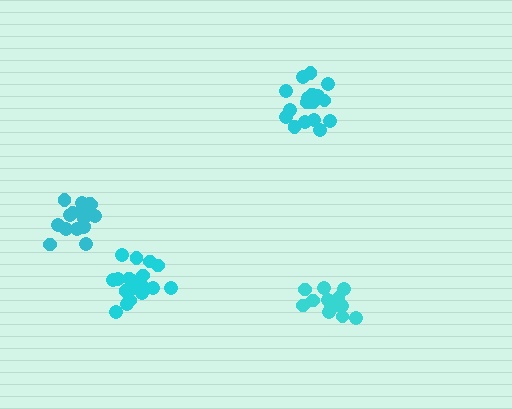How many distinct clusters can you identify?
There are 4 distinct clusters.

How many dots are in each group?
Group 1: 17 dots, Group 2: 13 dots, Group 3: 18 dots, Group 4: 17 dots (65 total).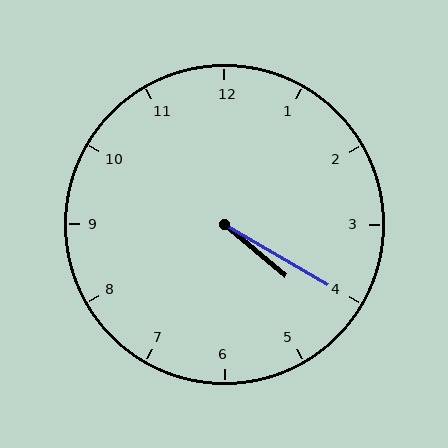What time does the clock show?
4:20.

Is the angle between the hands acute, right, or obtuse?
It is acute.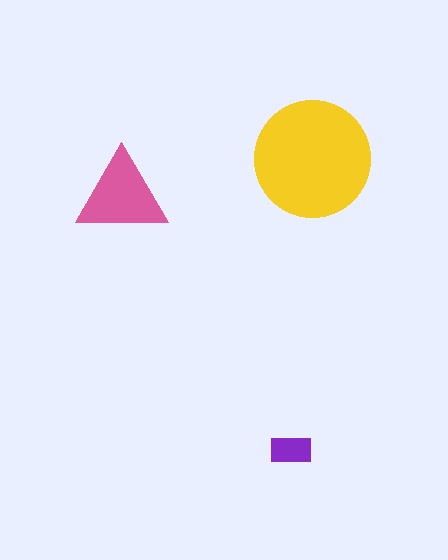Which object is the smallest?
The purple rectangle.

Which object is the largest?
The yellow circle.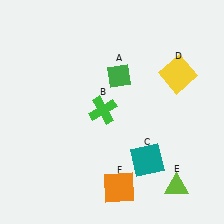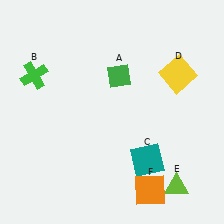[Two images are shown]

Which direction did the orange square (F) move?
The orange square (F) moved right.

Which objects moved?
The objects that moved are: the green cross (B), the orange square (F).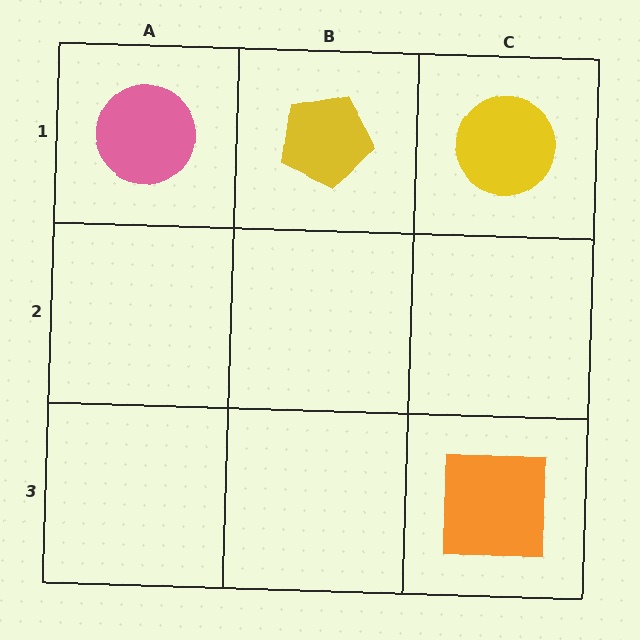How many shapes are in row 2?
0 shapes.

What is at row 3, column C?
An orange square.